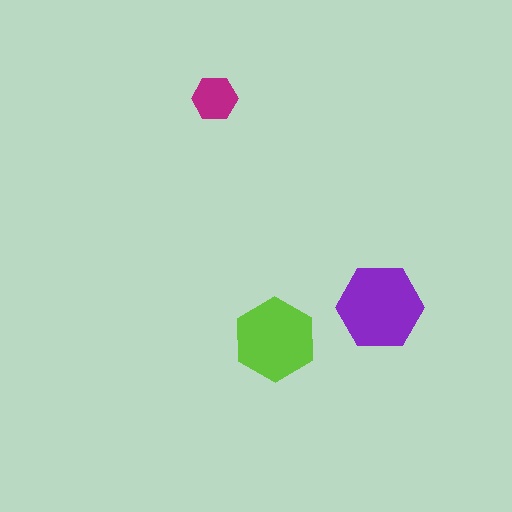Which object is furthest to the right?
The purple hexagon is rightmost.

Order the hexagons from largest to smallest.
the purple one, the lime one, the magenta one.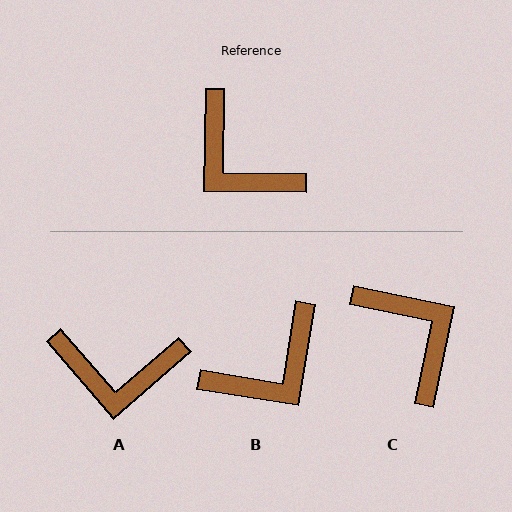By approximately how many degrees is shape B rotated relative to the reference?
Approximately 82 degrees counter-clockwise.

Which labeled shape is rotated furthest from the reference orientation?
C, about 169 degrees away.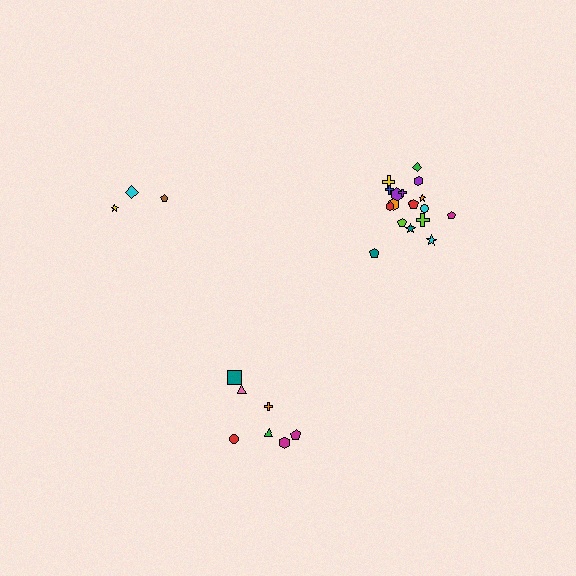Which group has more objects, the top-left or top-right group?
The top-right group.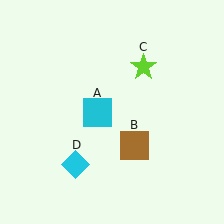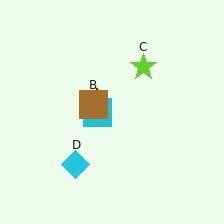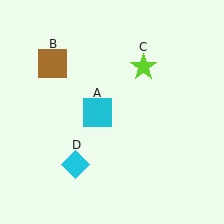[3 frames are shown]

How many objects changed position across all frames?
1 object changed position: brown square (object B).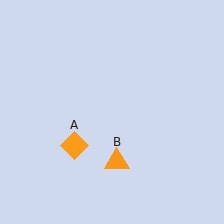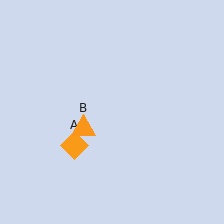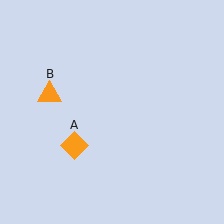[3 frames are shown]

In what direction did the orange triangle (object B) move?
The orange triangle (object B) moved up and to the left.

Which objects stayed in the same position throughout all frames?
Orange diamond (object A) remained stationary.